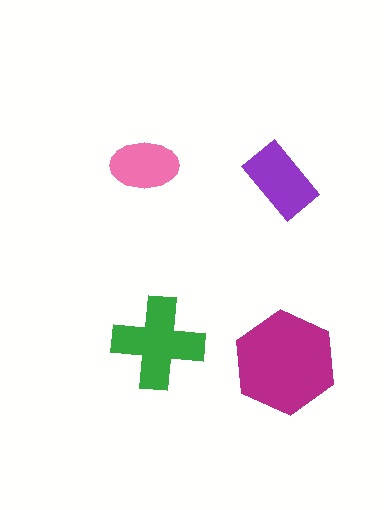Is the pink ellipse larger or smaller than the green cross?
Smaller.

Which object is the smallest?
The pink ellipse.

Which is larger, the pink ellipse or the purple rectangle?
The purple rectangle.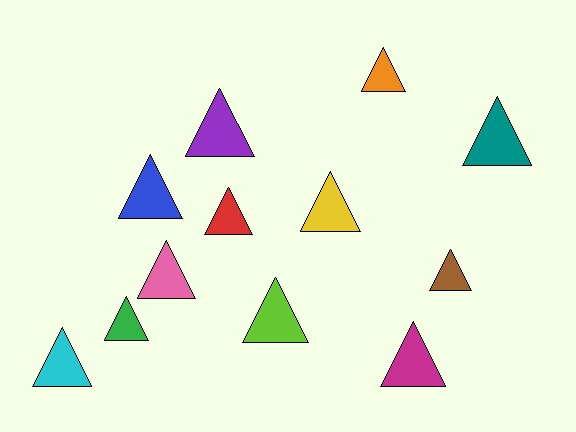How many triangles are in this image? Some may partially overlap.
There are 12 triangles.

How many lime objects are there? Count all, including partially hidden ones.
There is 1 lime object.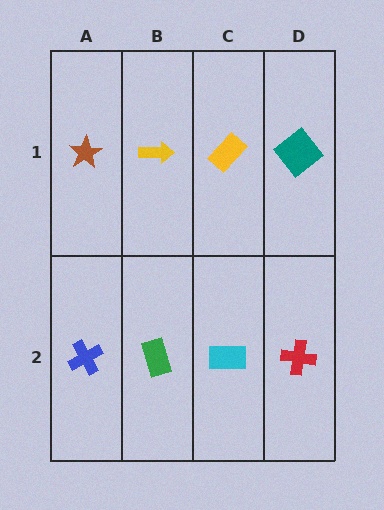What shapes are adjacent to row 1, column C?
A cyan rectangle (row 2, column C), a yellow arrow (row 1, column B), a teal diamond (row 1, column D).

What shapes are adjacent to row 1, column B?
A green rectangle (row 2, column B), a brown star (row 1, column A), a yellow rectangle (row 1, column C).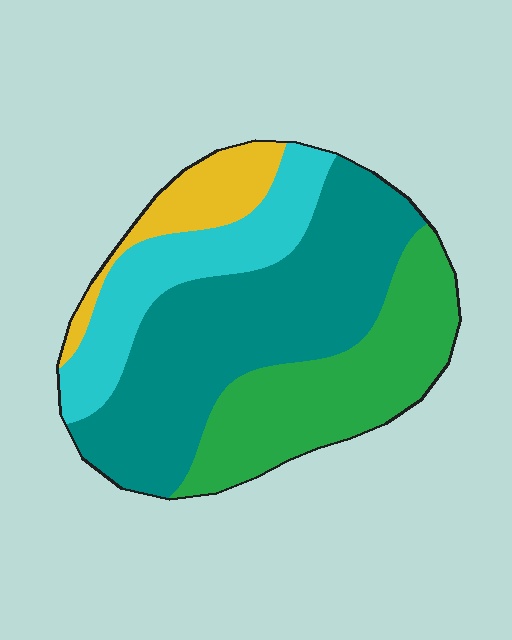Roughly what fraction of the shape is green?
Green takes up about one quarter (1/4) of the shape.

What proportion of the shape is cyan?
Cyan takes up about one fifth (1/5) of the shape.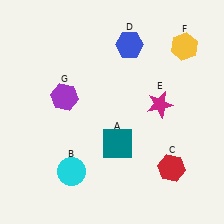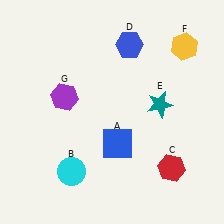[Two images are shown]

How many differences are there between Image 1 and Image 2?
There are 2 differences between the two images.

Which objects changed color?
A changed from teal to blue. E changed from magenta to teal.